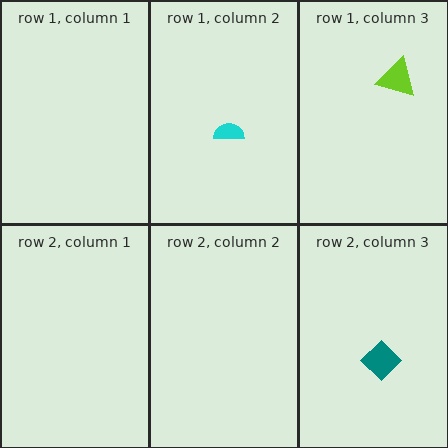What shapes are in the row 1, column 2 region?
The cyan semicircle.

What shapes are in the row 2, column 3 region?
The teal diamond.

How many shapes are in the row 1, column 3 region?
1.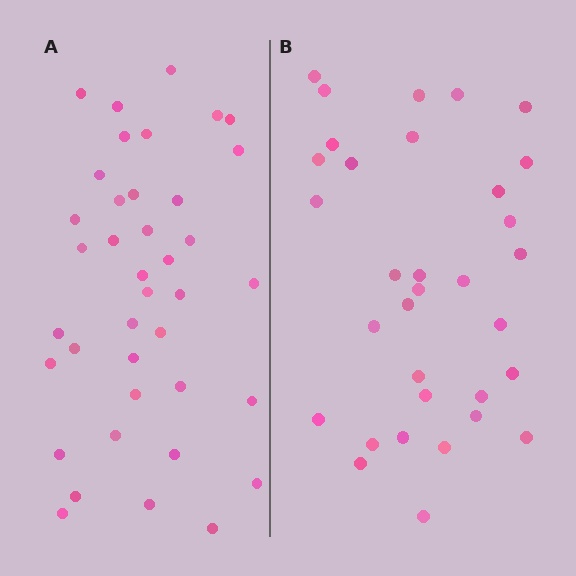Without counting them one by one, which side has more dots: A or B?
Region A (the left region) has more dots.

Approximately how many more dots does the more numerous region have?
Region A has about 6 more dots than region B.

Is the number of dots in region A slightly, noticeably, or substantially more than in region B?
Region A has only slightly more — the two regions are fairly close. The ratio is roughly 1.2 to 1.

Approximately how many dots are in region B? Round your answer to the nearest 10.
About 30 dots. (The exact count is 33, which rounds to 30.)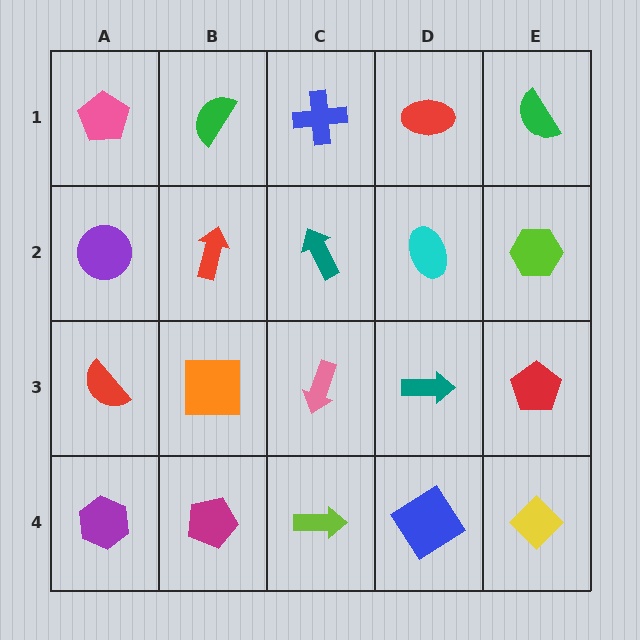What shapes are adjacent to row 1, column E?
A lime hexagon (row 2, column E), a red ellipse (row 1, column D).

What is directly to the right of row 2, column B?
A teal arrow.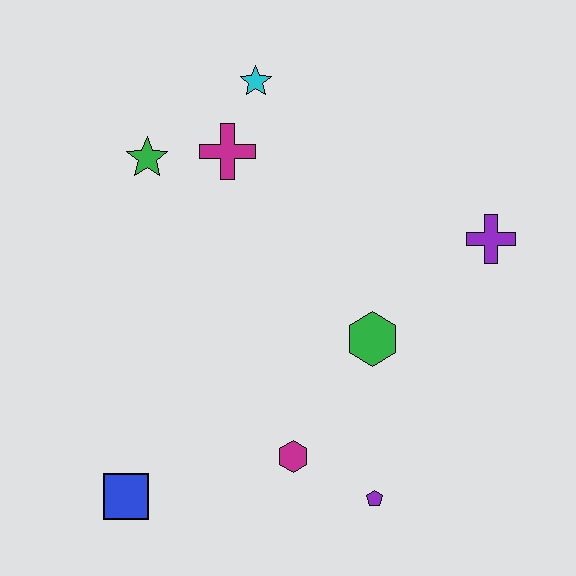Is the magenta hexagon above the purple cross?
No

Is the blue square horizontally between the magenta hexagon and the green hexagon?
No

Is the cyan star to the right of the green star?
Yes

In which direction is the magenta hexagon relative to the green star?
The magenta hexagon is below the green star.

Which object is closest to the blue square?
The magenta hexagon is closest to the blue square.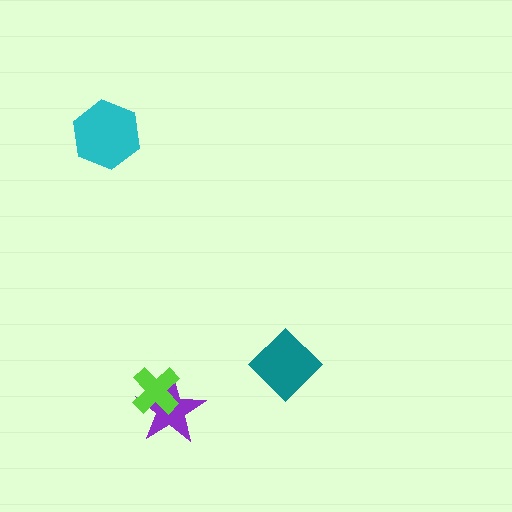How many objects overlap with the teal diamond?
0 objects overlap with the teal diamond.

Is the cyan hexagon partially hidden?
No, no other shape covers it.